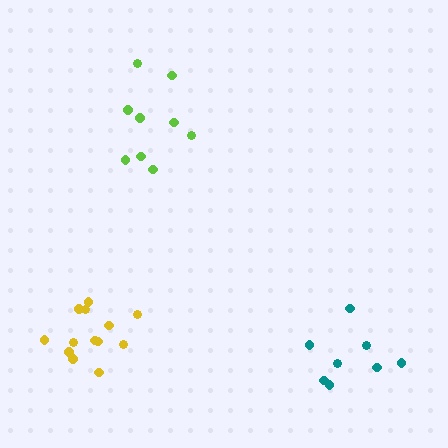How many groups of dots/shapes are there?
There are 3 groups.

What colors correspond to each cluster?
The clusters are colored: lime, teal, yellow.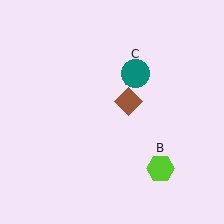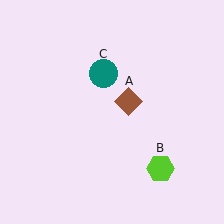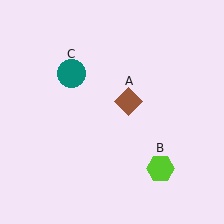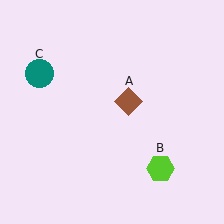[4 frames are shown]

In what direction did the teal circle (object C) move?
The teal circle (object C) moved left.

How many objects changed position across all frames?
1 object changed position: teal circle (object C).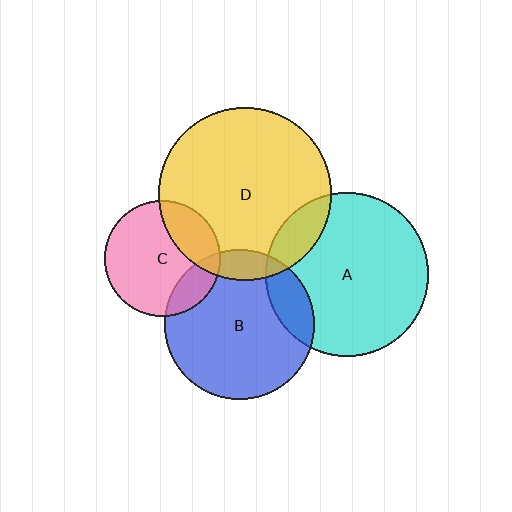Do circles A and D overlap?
Yes.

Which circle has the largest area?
Circle D (yellow).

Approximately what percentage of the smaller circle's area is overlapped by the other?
Approximately 15%.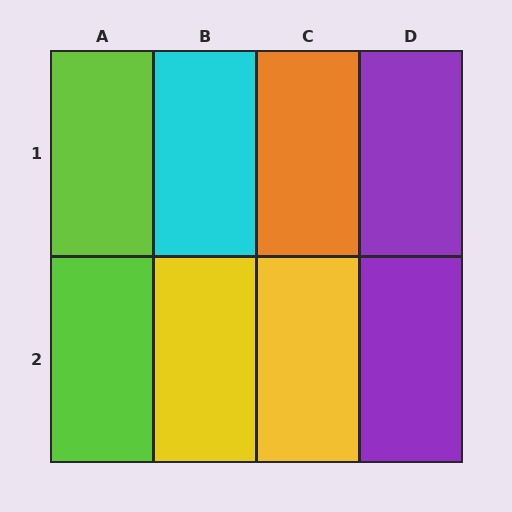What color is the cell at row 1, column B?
Cyan.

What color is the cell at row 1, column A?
Lime.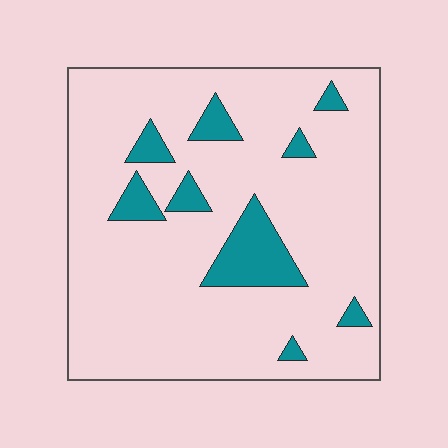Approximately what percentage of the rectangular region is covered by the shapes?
Approximately 15%.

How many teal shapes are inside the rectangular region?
9.